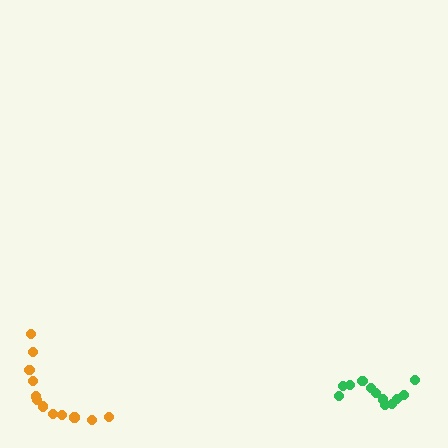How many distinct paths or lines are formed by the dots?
There are 2 distinct paths.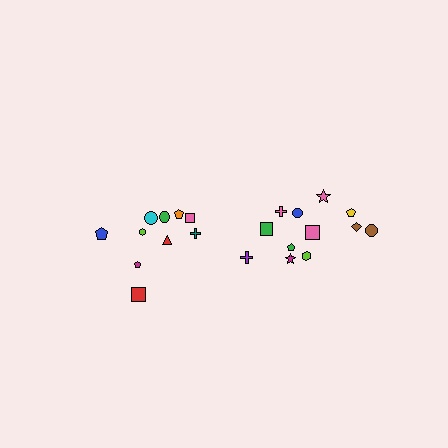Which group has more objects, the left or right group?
The right group.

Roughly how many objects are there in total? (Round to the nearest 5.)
Roughly 20 objects in total.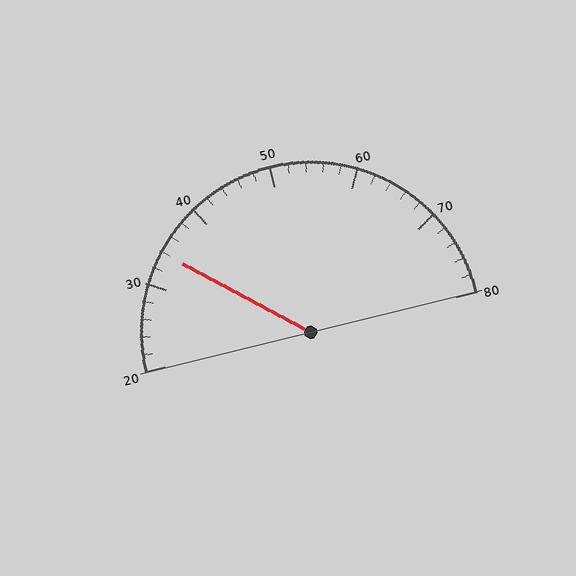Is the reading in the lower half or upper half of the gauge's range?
The reading is in the lower half of the range (20 to 80).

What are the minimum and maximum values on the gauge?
The gauge ranges from 20 to 80.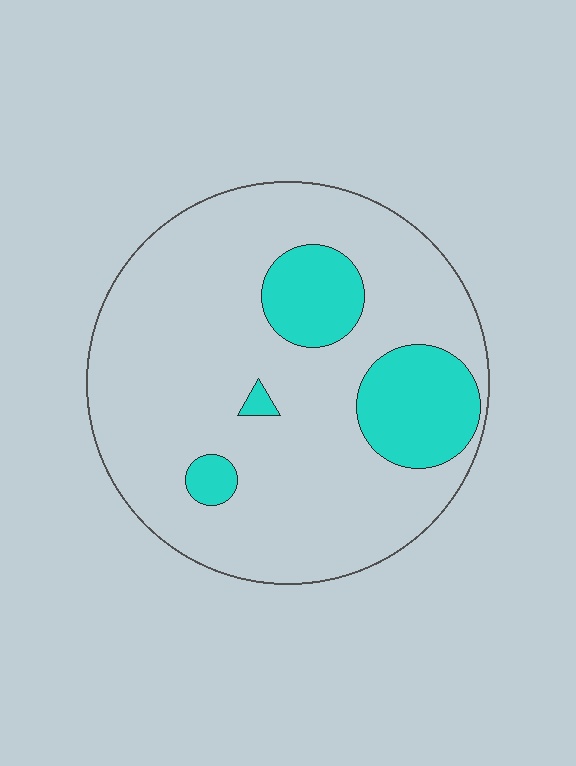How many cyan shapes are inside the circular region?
4.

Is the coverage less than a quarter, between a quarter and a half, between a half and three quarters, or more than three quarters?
Less than a quarter.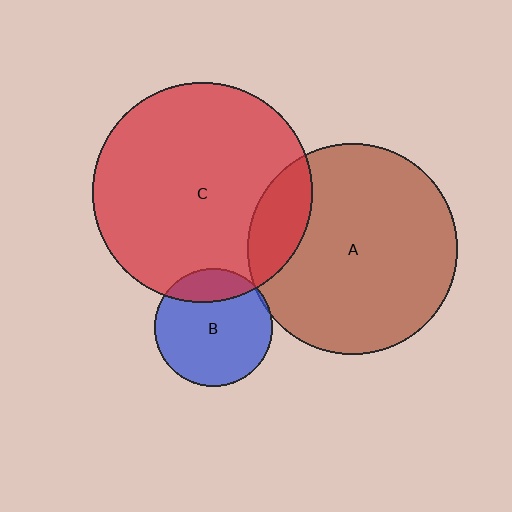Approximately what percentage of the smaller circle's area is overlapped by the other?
Approximately 15%.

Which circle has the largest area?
Circle C (red).